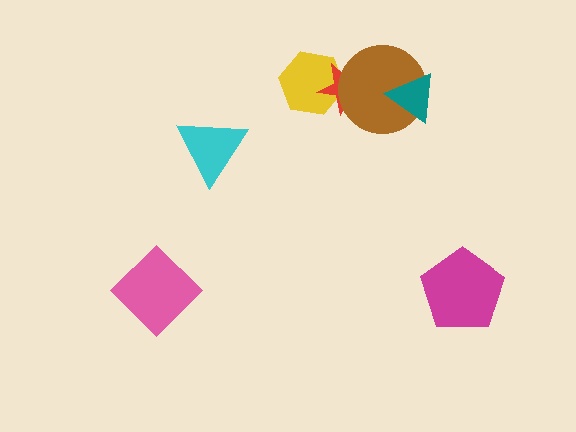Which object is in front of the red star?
The brown circle is in front of the red star.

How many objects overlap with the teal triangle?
1 object overlaps with the teal triangle.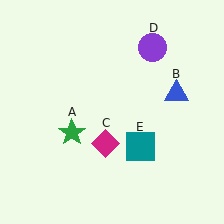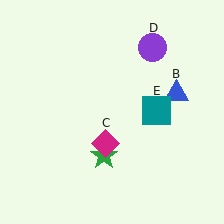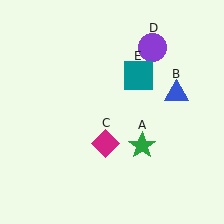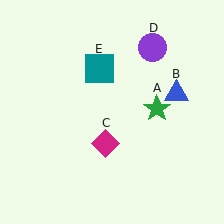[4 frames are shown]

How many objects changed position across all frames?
2 objects changed position: green star (object A), teal square (object E).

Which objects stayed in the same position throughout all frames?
Blue triangle (object B) and magenta diamond (object C) and purple circle (object D) remained stationary.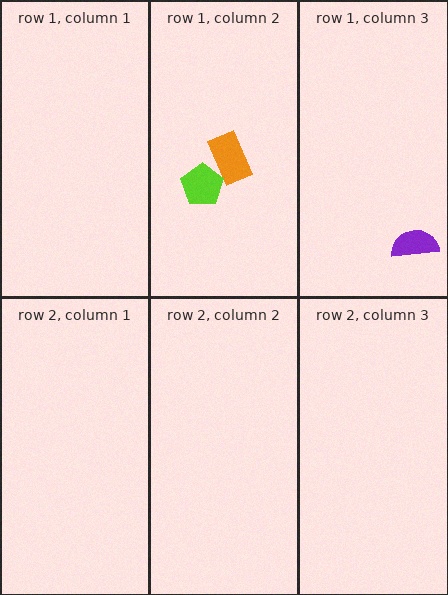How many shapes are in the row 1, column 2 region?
2.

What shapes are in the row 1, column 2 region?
The orange rectangle, the lime pentagon.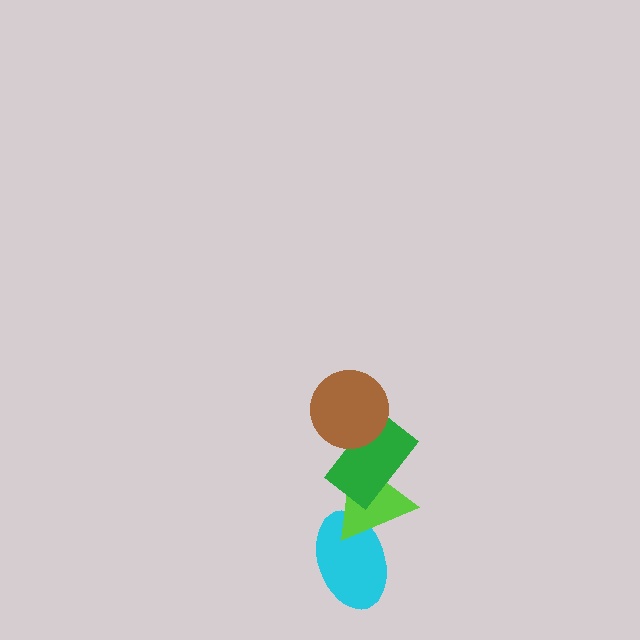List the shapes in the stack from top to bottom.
From top to bottom: the brown circle, the green rectangle, the lime triangle, the cyan ellipse.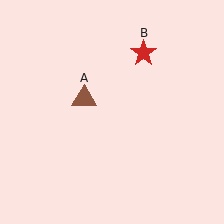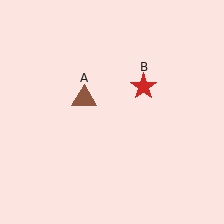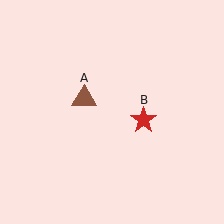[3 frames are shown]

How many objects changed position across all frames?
1 object changed position: red star (object B).